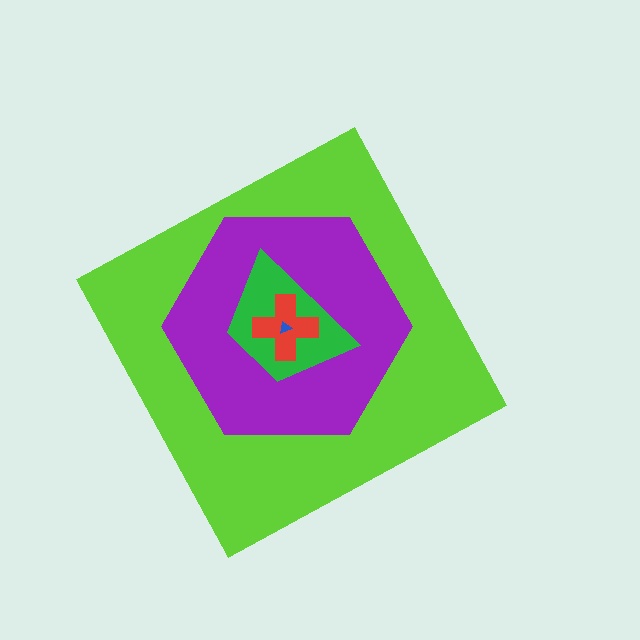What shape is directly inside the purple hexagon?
The green trapezoid.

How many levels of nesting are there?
5.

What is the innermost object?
The blue triangle.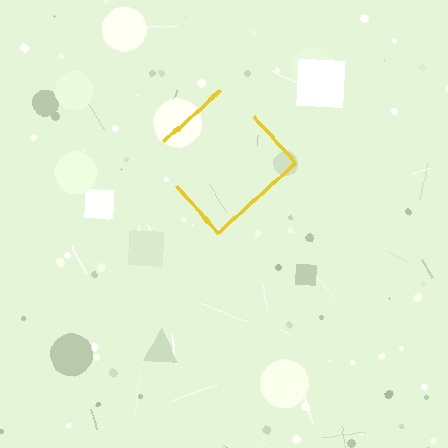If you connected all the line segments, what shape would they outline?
They would outline a diamond.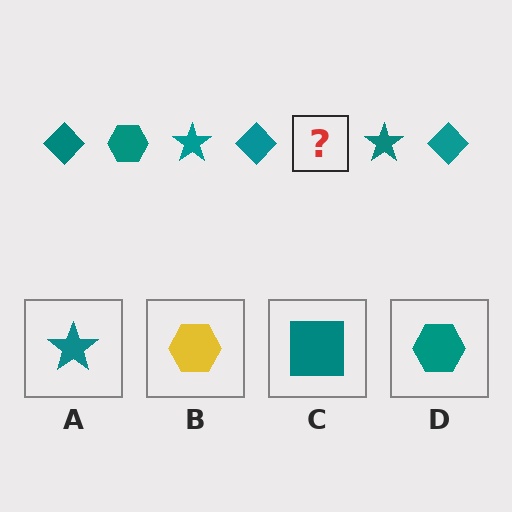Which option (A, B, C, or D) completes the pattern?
D.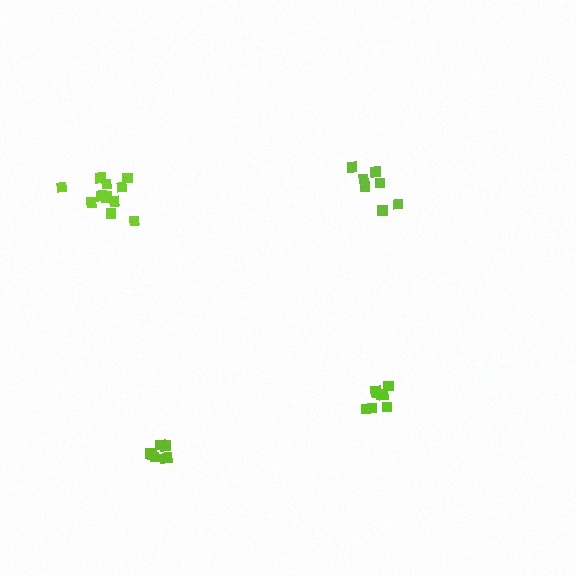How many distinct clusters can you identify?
There are 4 distinct clusters.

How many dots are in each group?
Group 1: 8 dots, Group 2: 12 dots, Group 3: 8 dots, Group 4: 8 dots (36 total).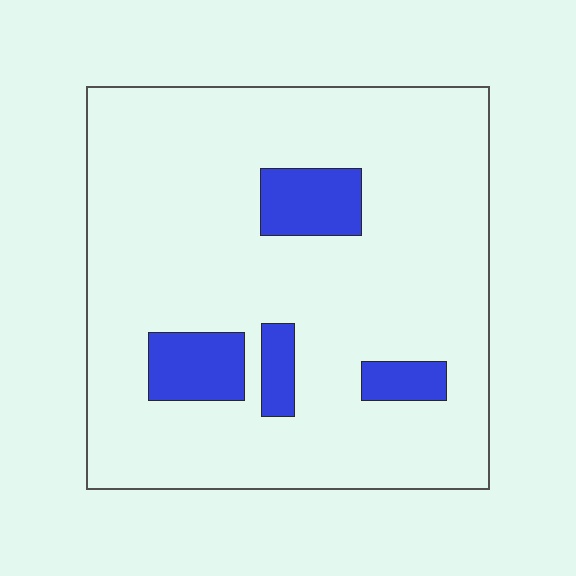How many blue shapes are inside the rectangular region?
4.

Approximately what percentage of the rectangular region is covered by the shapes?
Approximately 10%.